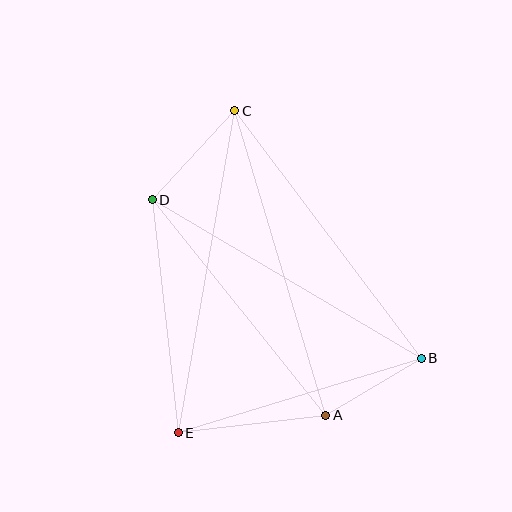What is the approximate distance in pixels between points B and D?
The distance between B and D is approximately 313 pixels.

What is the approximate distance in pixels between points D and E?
The distance between D and E is approximately 235 pixels.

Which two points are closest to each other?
Points A and B are closest to each other.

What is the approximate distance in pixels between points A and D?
The distance between A and D is approximately 277 pixels.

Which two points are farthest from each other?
Points C and E are farthest from each other.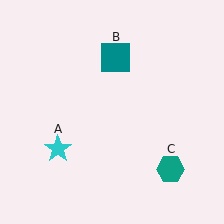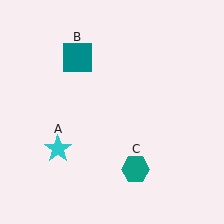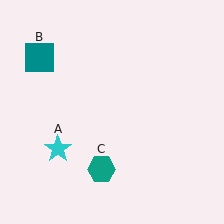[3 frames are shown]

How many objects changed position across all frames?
2 objects changed position: teal square (object B), teal hexagon (object C).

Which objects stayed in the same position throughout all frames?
Cyan star (object A) remained stationary.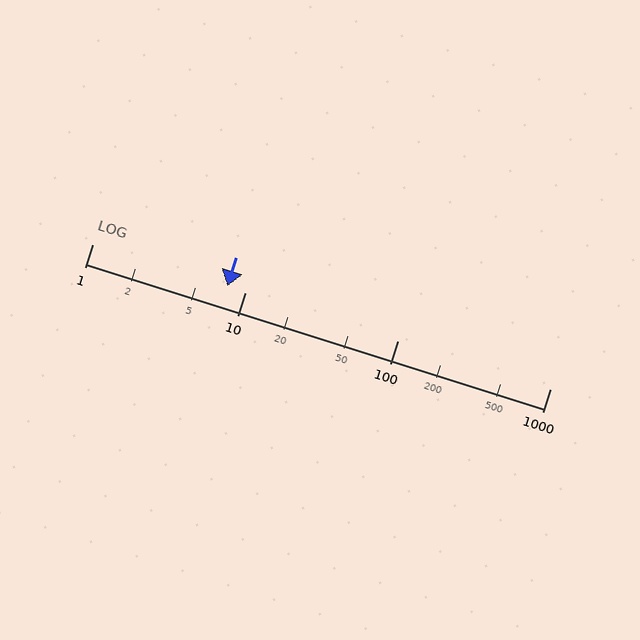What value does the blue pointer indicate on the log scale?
The pointer indicates approximately 7.7.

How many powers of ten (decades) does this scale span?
The scale spans 3 decades, from 1 to 1000.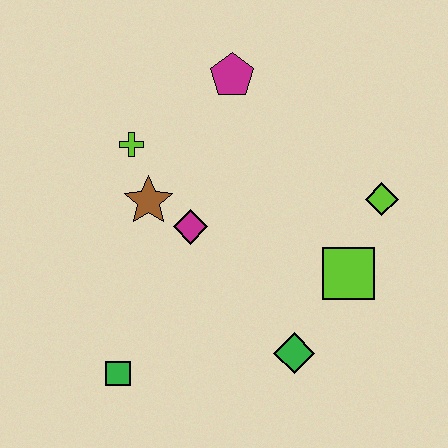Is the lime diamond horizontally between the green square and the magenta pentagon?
No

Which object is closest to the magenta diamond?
The brown star is closest to the magenta diamond.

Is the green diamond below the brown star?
Yes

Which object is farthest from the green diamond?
The magenta pentagon is farthest from the green diamond.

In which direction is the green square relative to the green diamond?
The green square is to the left of the green diamond.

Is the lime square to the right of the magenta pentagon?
Yes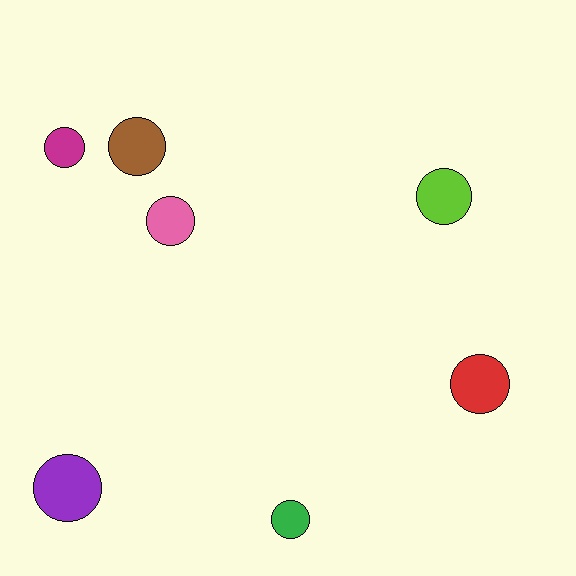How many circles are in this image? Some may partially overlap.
There are 7 circles.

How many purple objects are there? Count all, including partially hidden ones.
There is 1 purple object.